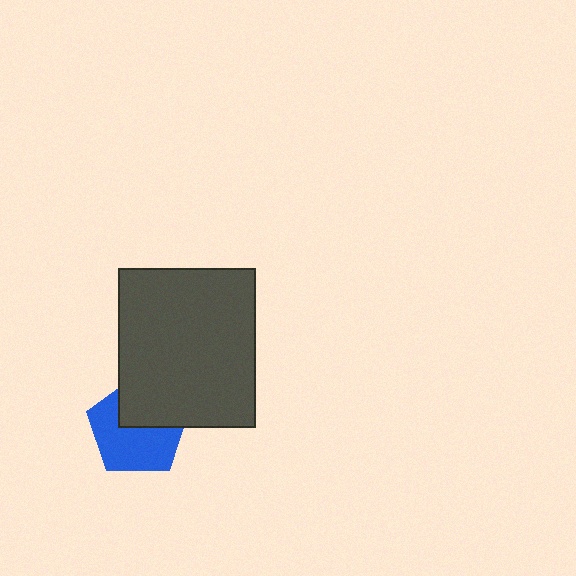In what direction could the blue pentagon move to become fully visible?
The blue pentagon could move down. That would shift it out from behind the dark gray rectangle entirely.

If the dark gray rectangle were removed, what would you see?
You would see the complete blue pentagon.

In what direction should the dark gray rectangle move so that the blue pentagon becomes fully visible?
The dark gray rectangle should move up. That is the shortest direction to clear the overlap and leave the blue pentagon fully visible.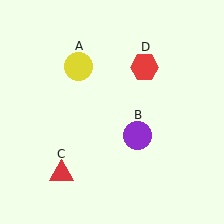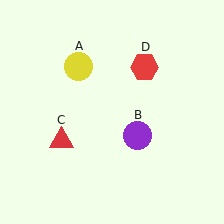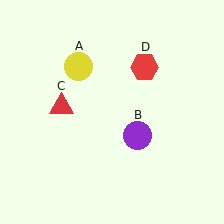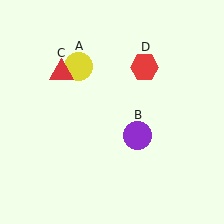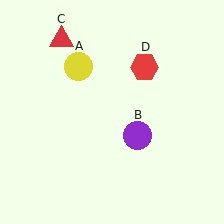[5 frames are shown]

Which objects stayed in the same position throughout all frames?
Yellow circle (object A) and purple circle (object B) and red hexagon (object D) remained stationary.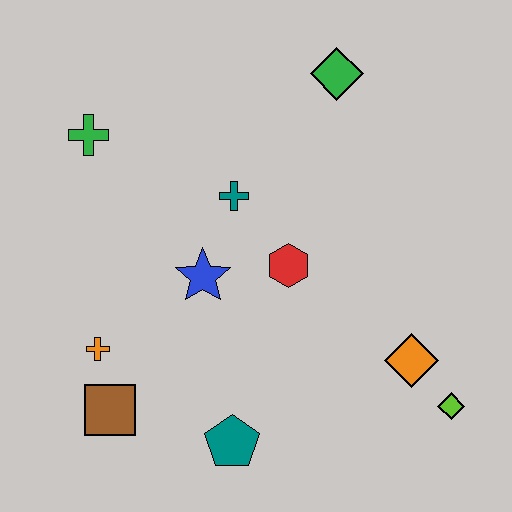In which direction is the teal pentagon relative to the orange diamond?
The teal pentagon is to the left of the orange diamond.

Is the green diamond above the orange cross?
Yes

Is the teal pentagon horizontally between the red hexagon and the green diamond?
No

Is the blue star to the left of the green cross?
No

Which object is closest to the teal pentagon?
The brown square is closest to the teal pentagon.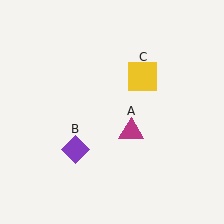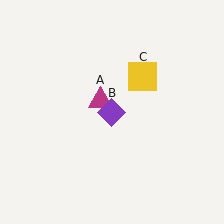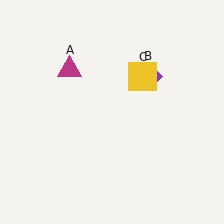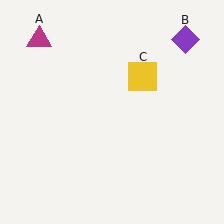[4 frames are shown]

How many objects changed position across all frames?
2 objects changed position: magenta triangle (object A), purple diamond (object B).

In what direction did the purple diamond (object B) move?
The purple diamond (object B) moved up and to the right.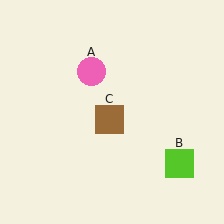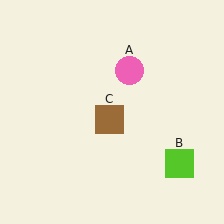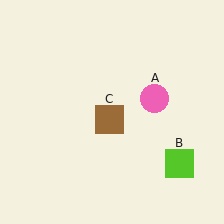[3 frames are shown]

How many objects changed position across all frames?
1 object changed position: pink circle (object A).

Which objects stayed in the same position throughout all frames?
Lime square (object B) and brown square (object C) remained stationary.